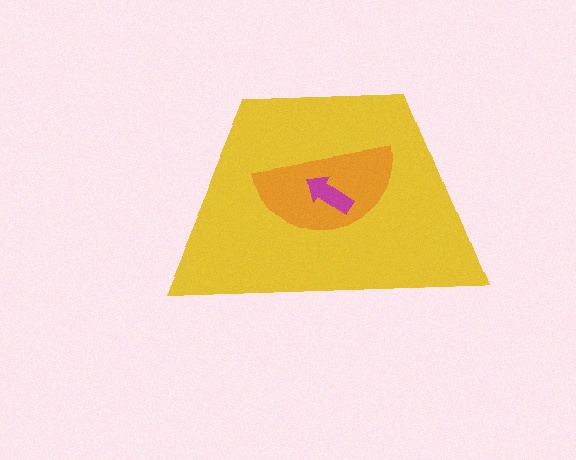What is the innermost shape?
The magenta arrow.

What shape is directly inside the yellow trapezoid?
The orange semicircle.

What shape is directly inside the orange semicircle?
The magenta arrow.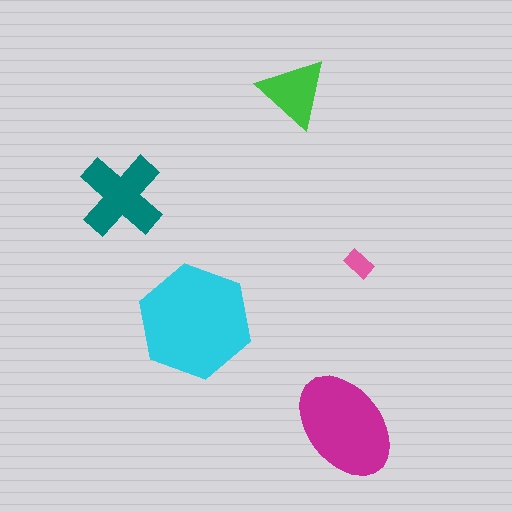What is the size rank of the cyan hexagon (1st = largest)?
1st.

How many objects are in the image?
There are 5 objects in the image.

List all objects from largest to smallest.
The cyan hexagon, the magenta ellipse, the teal cross, the green triangle, the pink rectangle.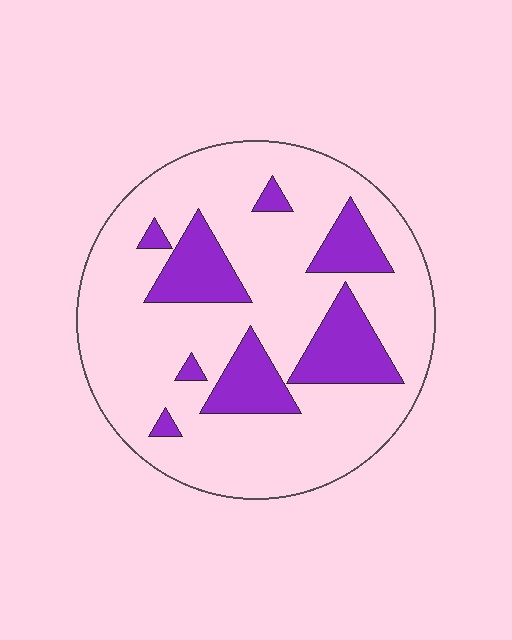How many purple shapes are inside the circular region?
8.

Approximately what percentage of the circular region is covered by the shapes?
Approximately 20%.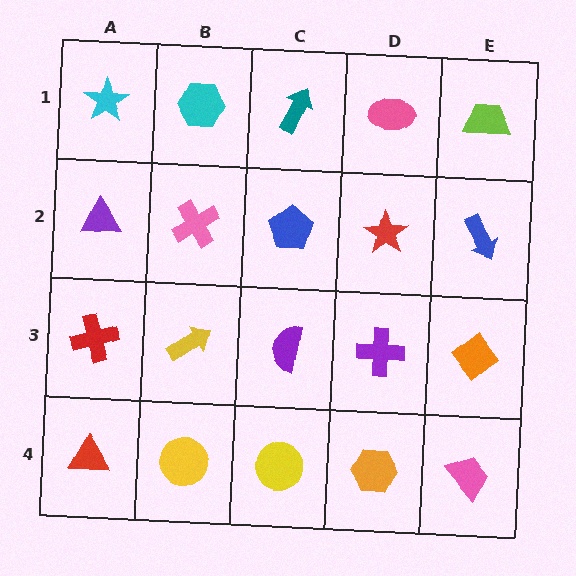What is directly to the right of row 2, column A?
A pink cross.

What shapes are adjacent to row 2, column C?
A teal arrow (row 1, column C), a purple semicircle (row 3, column C), a pink cross (row 2, column B), a red star (row 2, column D).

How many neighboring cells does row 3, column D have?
4.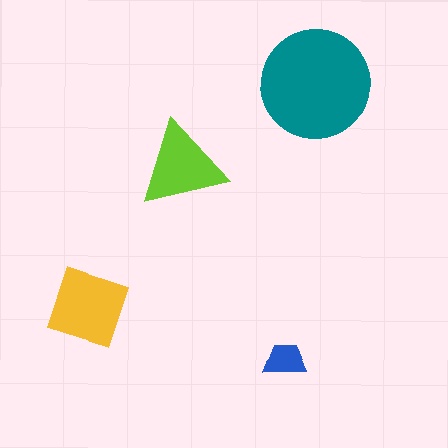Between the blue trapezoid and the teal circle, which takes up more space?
The teal circle.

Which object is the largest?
The teal circle.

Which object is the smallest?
The blue trapezoid.